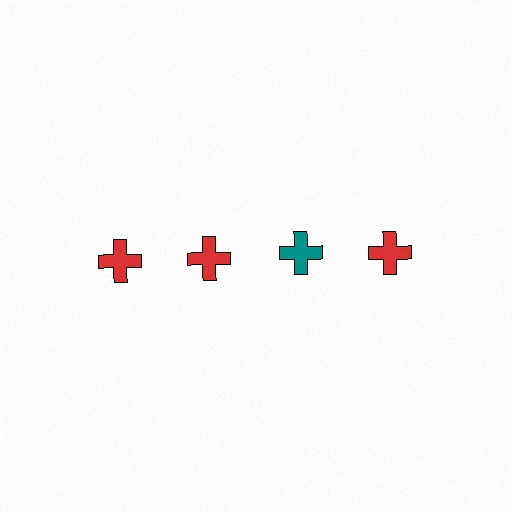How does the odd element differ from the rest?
It has a different color: teal instead of red.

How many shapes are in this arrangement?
There are 4 shapes arranged in a grid pattern.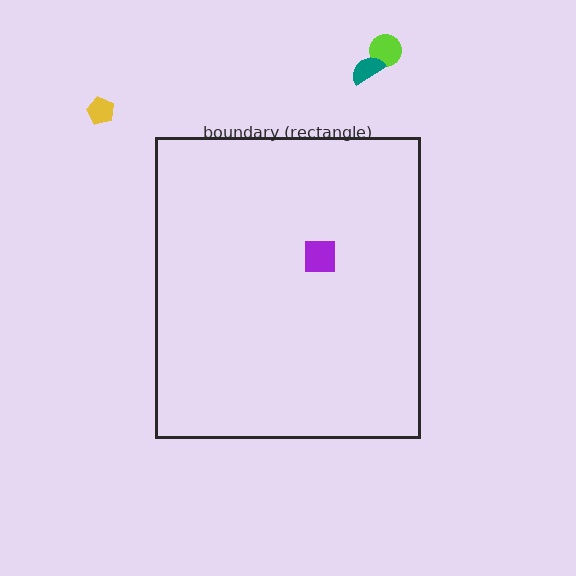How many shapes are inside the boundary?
1 inside, 3 outside.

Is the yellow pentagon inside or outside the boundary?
Outside.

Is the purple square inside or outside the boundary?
Inside.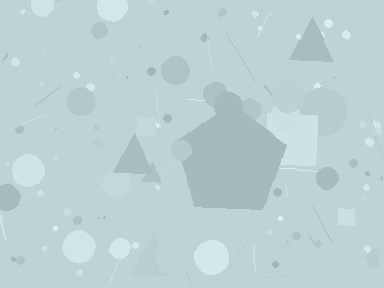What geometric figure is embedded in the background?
A pentagon is embedded in the background.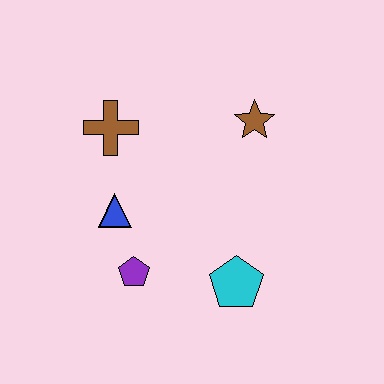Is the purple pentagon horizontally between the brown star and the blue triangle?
Yes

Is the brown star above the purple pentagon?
Yes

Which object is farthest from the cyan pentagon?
The brown cross is farthest from the cyan pentagon.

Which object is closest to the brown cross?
The blue triangle is closest to the brown cross.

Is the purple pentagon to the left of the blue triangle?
No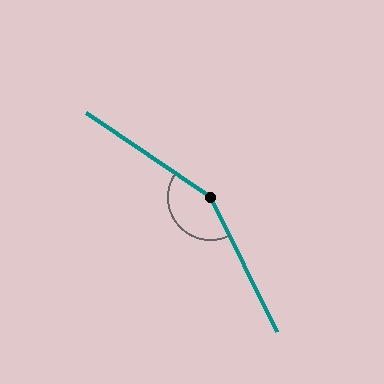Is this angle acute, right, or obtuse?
It is obtuse.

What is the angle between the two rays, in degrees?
Approximately 150 degrees.